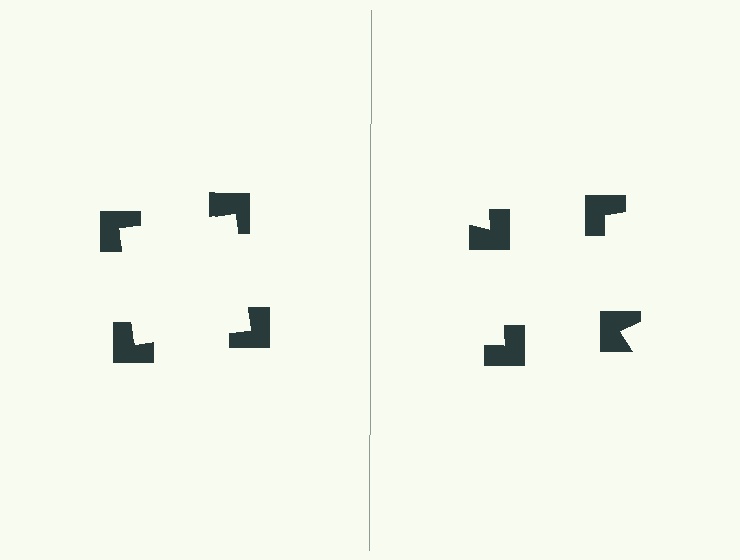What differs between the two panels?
The notched squares are positioned identically on both sides; only the wedge orientations differ. On the left they align to a square; on the right they are misaligned.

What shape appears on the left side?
An illusory square.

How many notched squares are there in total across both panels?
8 — 4 on each side.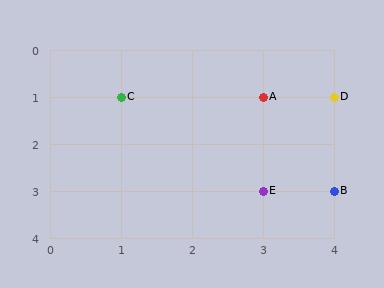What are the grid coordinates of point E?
Point E is at grid coordinates (3, 3).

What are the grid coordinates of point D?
Point D is at grid coordinates (4, 1).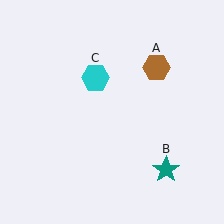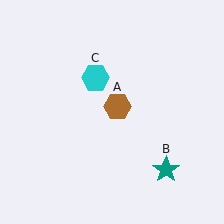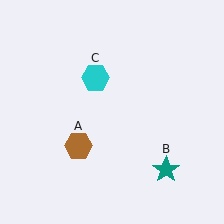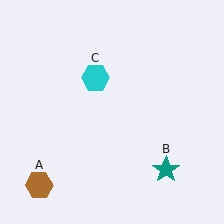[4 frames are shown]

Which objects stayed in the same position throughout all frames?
Teal star (object B) and cyan hexagon (object C) remained stationary.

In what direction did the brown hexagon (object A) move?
The brown hexagon (object A) moved down and to the left.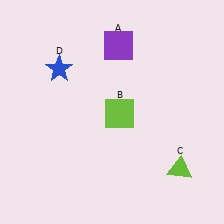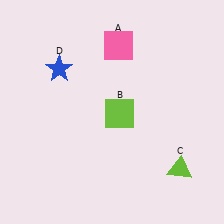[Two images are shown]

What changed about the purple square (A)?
In Image 1, A is purple. In Image 2, it changed to pink.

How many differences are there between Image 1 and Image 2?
There is 1 difference between the two images.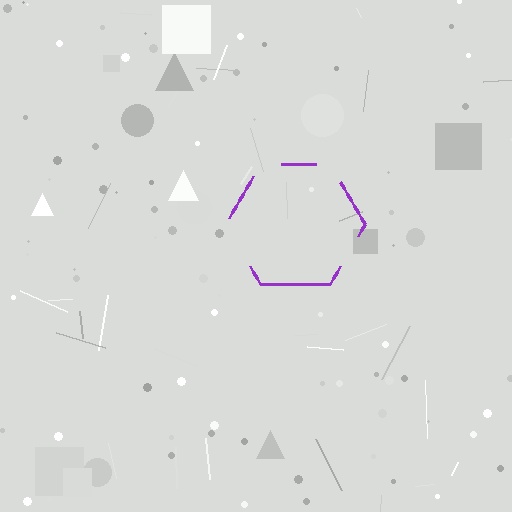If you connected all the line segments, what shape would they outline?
They would outline a hexagon.